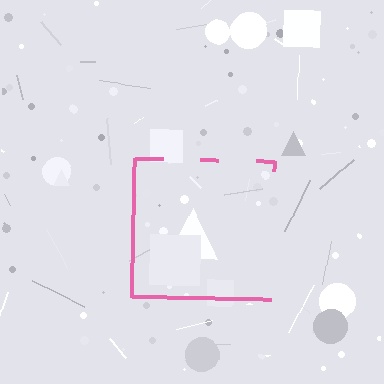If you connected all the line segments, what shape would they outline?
They would outline a square.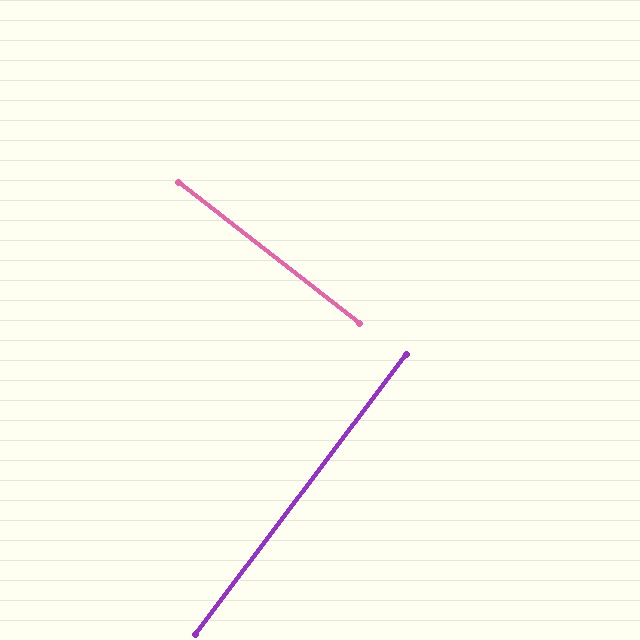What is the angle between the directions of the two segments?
Approximately 89 degrees.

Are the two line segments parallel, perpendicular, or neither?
Perpendicular — they meet at approximately 89°.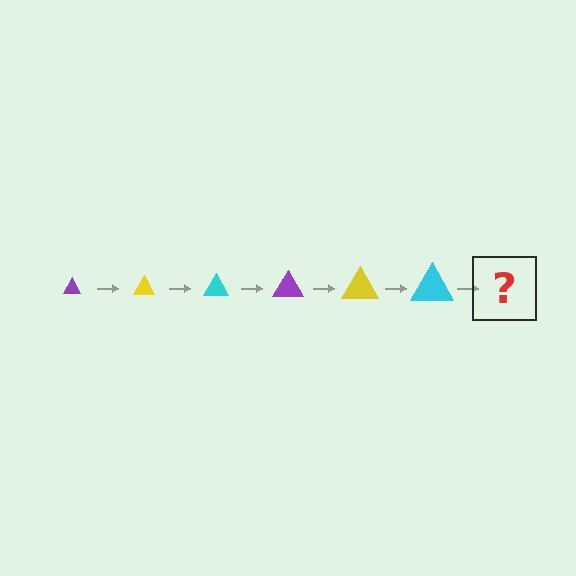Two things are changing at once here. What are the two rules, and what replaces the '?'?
The two rules are that the triangle grows larger each step and the color cycles through purple, yellow, and cyan. The '?' should be a purple triangle, larger than the previous one.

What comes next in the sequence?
The next element should be a purple triangle, larger than the previous one.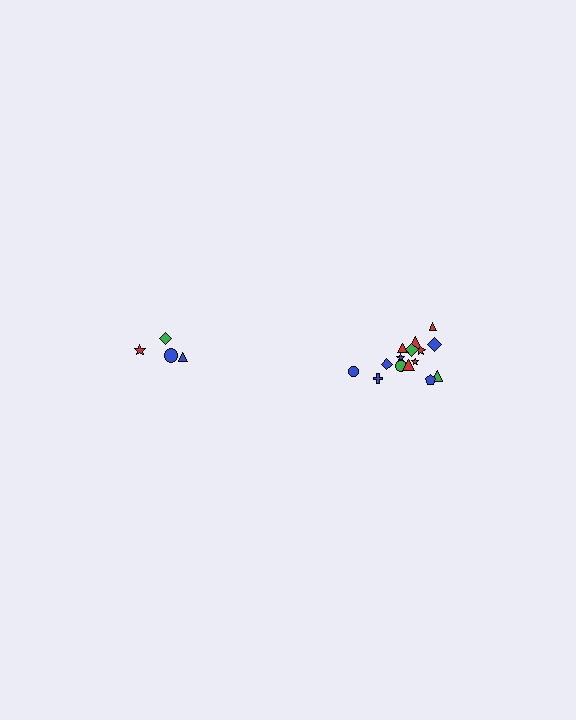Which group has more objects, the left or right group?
The right group.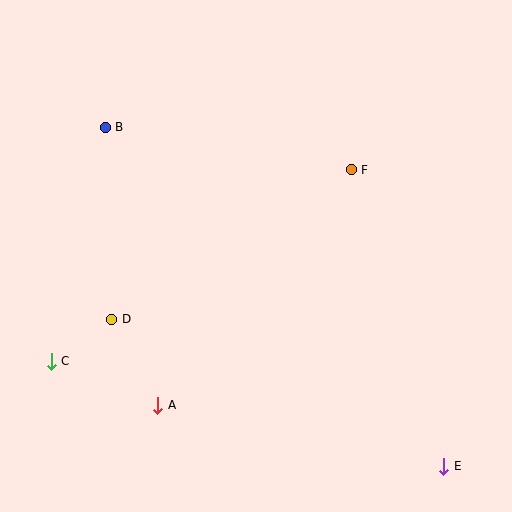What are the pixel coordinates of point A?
Point A is at (158, 405).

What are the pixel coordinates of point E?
Point E is at (444, 466).